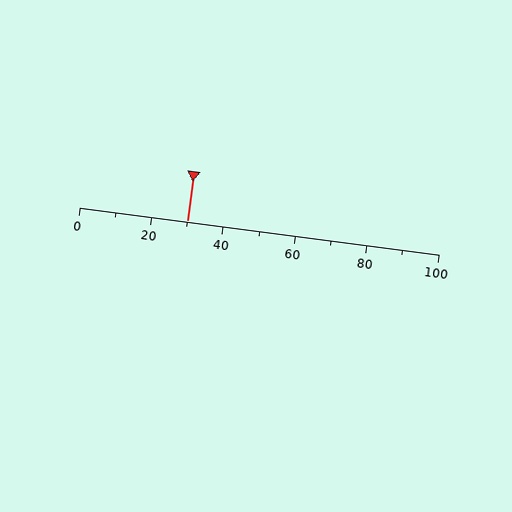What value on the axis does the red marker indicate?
The marker indicates approximately 30.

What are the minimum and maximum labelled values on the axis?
The axis runs from 0 to 100.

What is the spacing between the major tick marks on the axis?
The major ticks are spaced 20 apart.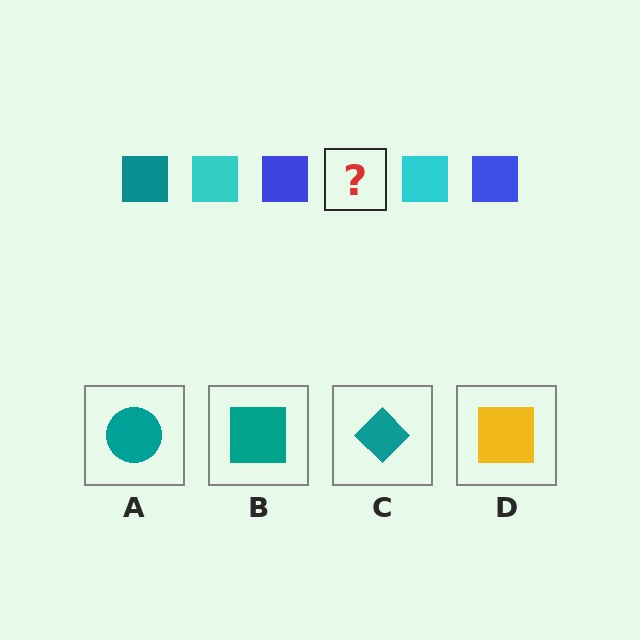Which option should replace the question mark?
Option B.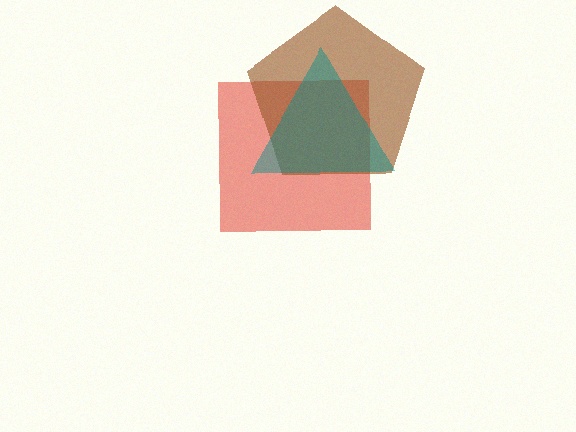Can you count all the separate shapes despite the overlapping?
Yes, there are 3 separate shapes.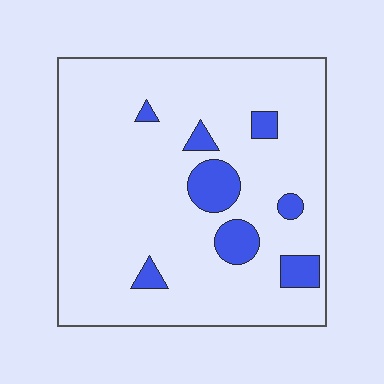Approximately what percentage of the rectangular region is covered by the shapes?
Approximately 10%.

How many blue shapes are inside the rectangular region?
8.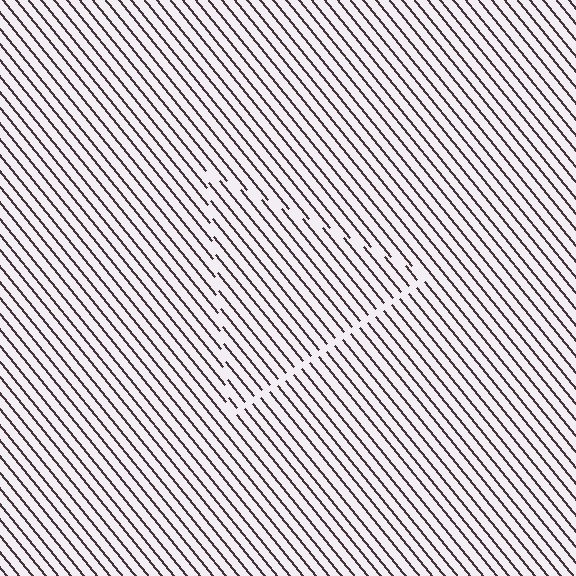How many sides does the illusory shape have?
3 sides — the line-ends trace a triangle.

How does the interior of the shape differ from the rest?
The interior of the shape contains the same grating, shifted by half a period — the contour is defined by the phase discontinuity where line-ends from the inner and outer gratings abut.